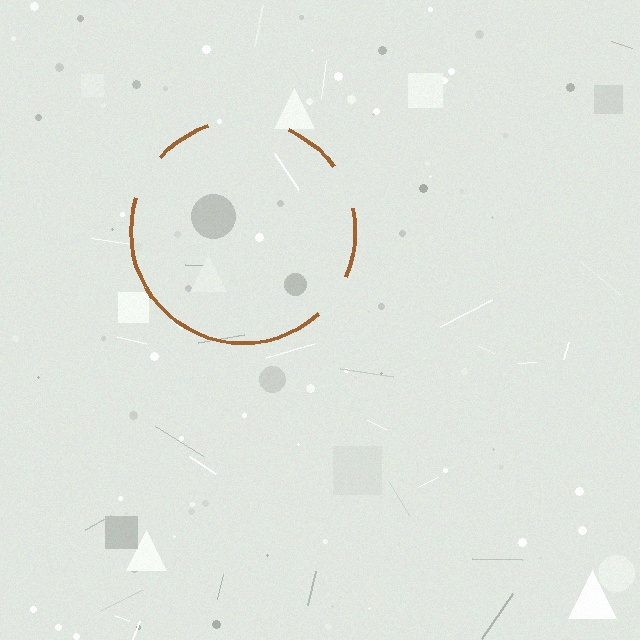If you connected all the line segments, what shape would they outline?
They would outline a circle.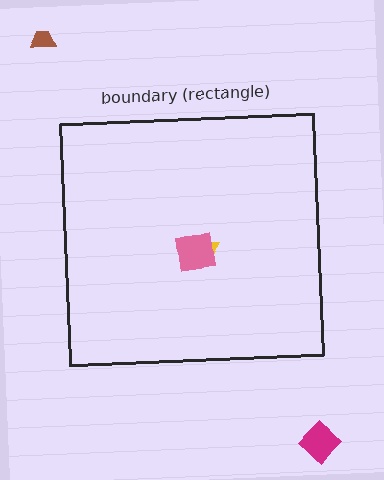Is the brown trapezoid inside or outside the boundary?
Outside.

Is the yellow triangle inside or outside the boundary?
Inside.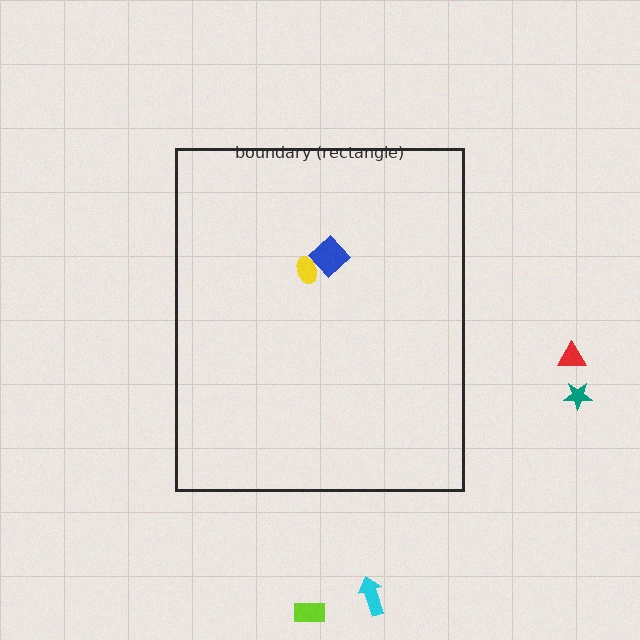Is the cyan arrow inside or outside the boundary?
Outside.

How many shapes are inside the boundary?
2 inside, 4 outside.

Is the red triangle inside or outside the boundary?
Outside.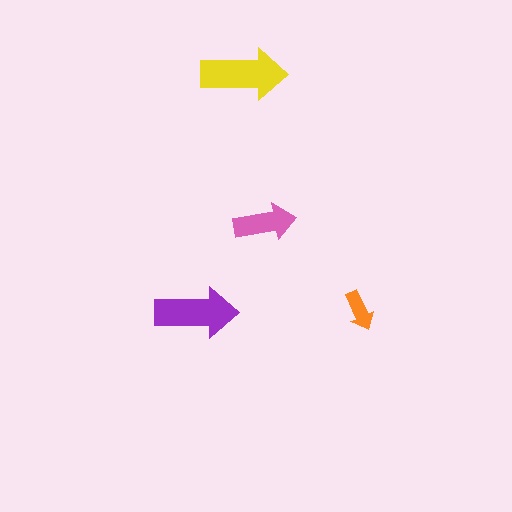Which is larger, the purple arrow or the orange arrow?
The purple one.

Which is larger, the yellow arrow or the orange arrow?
The yellow one.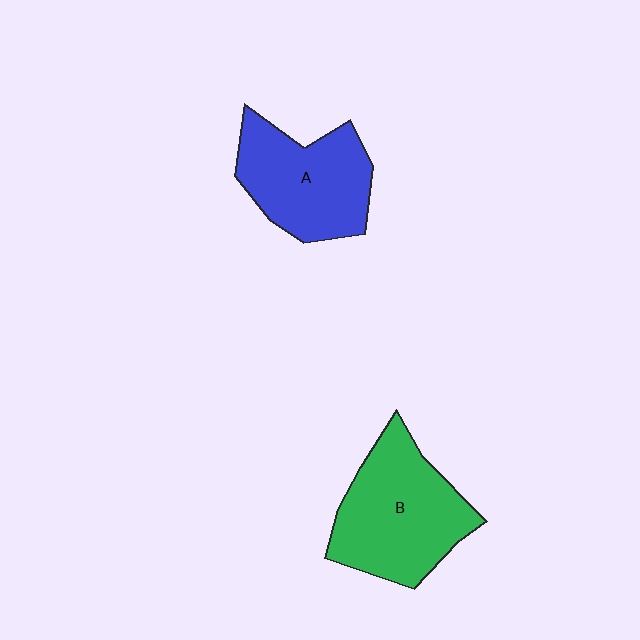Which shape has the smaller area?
Shape A (blue).